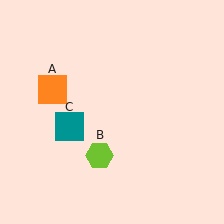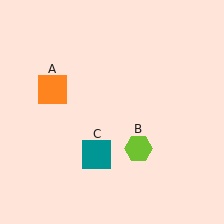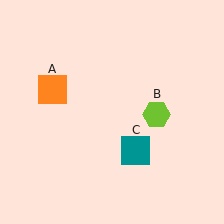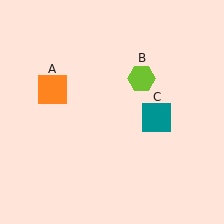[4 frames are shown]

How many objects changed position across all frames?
2 objects changed position: lime hexagon (object B), teal square (object C).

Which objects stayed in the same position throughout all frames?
Orange square (object A) remained stationary.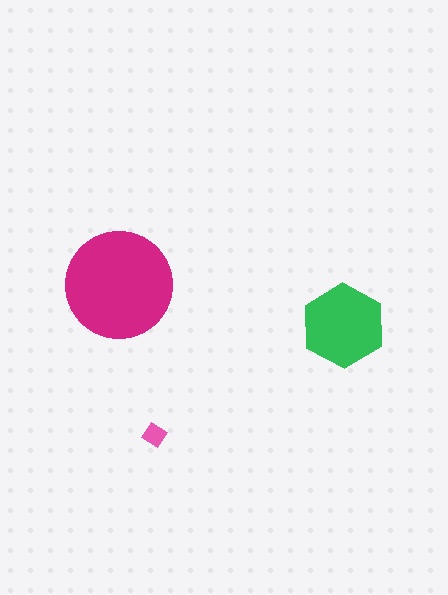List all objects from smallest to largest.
The pink diamond, the green hexagon, the magenta circle.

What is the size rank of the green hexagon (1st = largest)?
2nd.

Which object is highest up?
The magenta circle is topmost.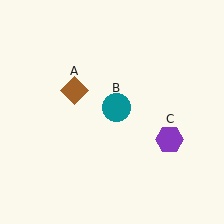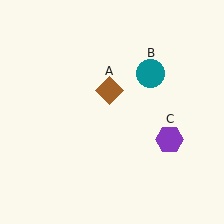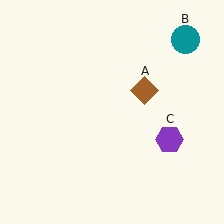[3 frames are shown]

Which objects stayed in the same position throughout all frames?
Purple hexagon (object C) remained stationary.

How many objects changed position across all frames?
2 objects changed position: brown diamond (object A), teal circle (object B).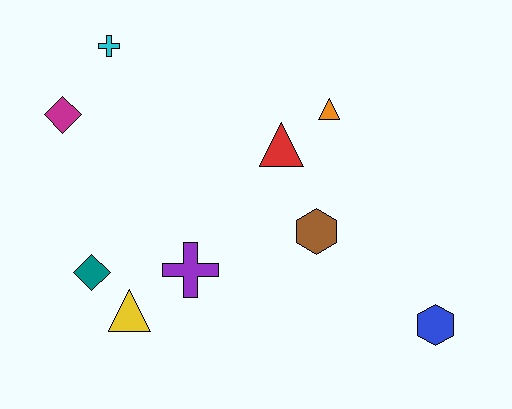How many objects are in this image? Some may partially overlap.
There are 9 objects.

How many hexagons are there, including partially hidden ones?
There are 2 hexagons.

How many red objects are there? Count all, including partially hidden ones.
There is 1 red object.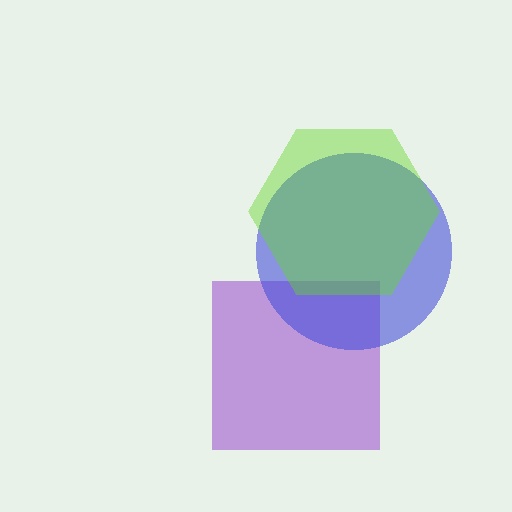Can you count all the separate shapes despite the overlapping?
Yes, there are 3 separate shapes.